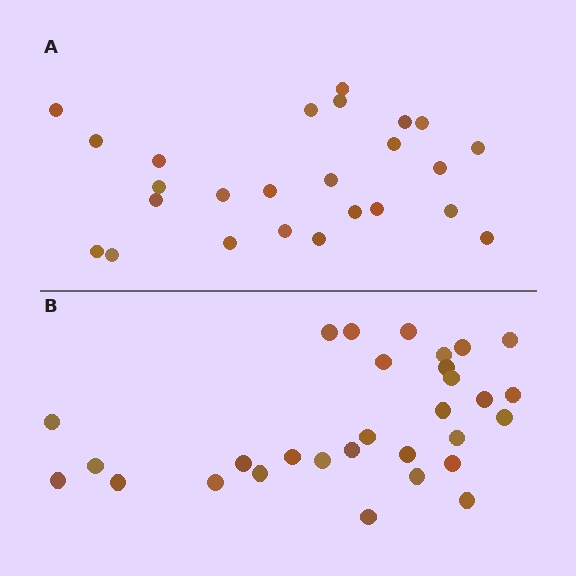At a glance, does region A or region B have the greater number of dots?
Region B (the bottom region) has more dots.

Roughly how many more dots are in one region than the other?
Region B has about 5 more dots than region A.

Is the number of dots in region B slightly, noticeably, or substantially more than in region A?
Region B has only slightly more — the two regions are fairly close. The ratio is roughly 1.2 to 1.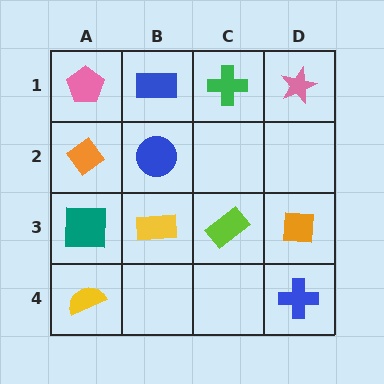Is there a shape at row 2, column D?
No, that cell is empty.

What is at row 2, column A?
An orange diamond.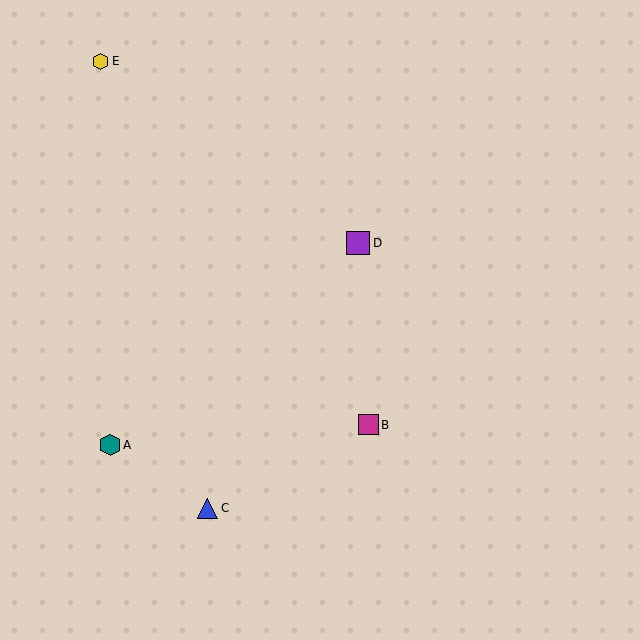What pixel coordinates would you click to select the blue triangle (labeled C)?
Click at (208, 508) to select the blue triangle C.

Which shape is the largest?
The purple square (labeled D) is the largest.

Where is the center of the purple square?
The center of the purple square is at (358, 243).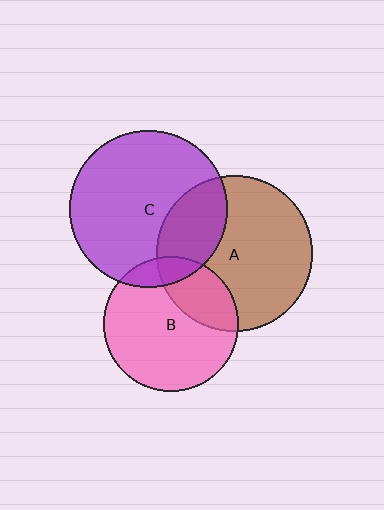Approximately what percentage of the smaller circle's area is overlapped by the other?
Approximately 25%.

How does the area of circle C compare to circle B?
Approximately 1.4 times.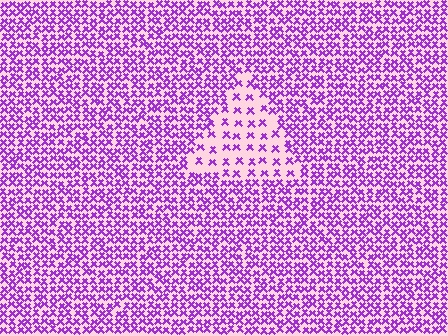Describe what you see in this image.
The image contains small purple elements arranged at two different densities. A triangle-shaped region is visible where the elements are less densely packed than the surrounding area.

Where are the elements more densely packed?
The elements are more densely packed outside the triangle boundary.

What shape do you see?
I see a triangle.